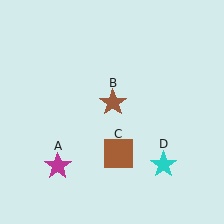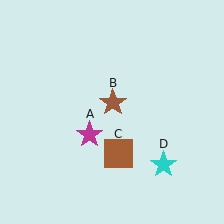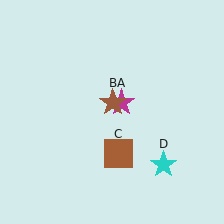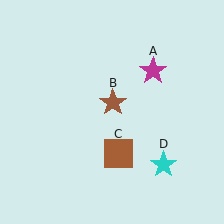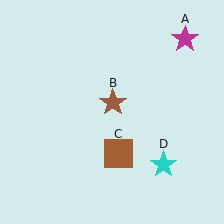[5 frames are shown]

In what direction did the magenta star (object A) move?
The magenta star (object A) moved up and to the right.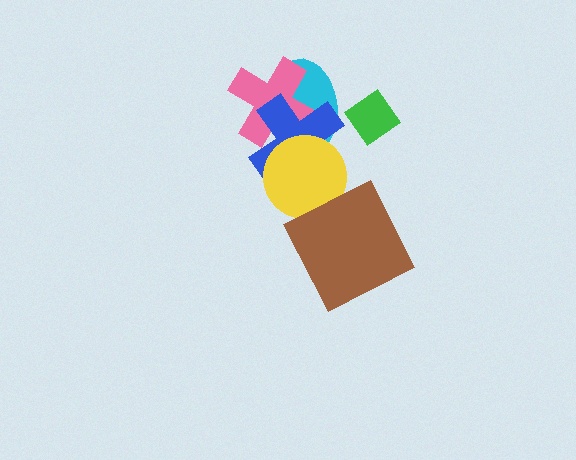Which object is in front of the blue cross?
The yellow circle is in front of the blue cross.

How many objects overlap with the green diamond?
1 object overlaps with the green diamond.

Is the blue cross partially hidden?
Yes, it is partially covered by another shape.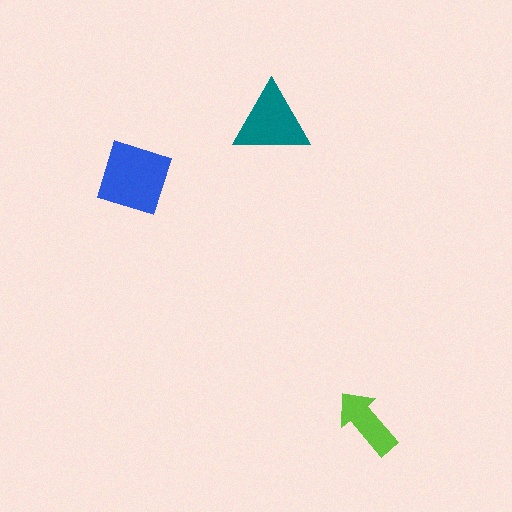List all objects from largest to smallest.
The blue diamond, the teal triangle, the lime arrow.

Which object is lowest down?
The lime arrow is bottommost.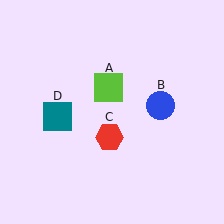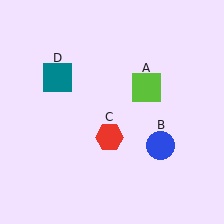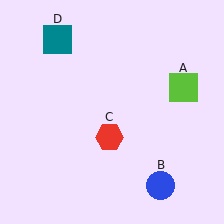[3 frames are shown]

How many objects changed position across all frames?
3 objects changed position: lime square (object A), blue circle (object B), teal square (object D).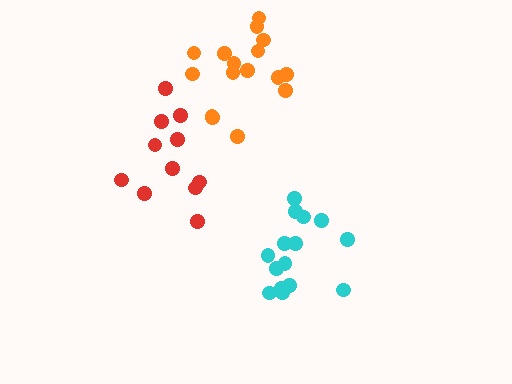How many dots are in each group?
Group 1: 11 dots, Group 2: 15 dots, Group 3: 16 dots (42 total).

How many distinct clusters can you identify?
There are 3 distinct clusters.